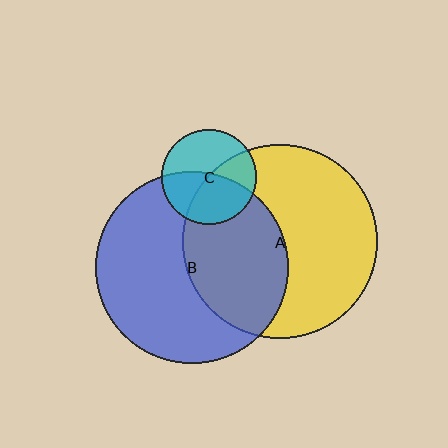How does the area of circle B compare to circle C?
Approximately 4.1 times.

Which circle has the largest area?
Circle A (yellow).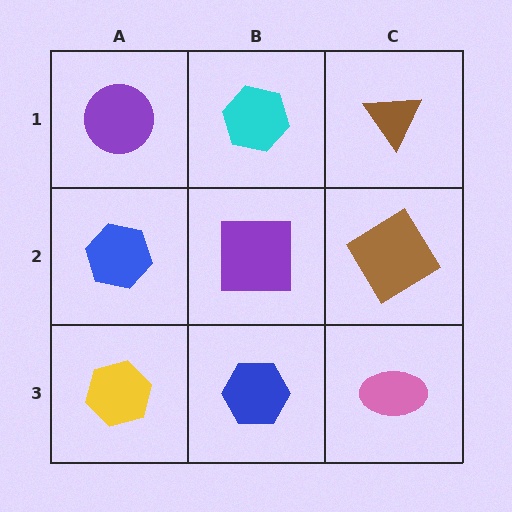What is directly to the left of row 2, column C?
A purple square.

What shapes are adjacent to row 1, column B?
A purple square (row 2, column B), a purple circle (row 1, column A), a brown triangle (row 1, column C).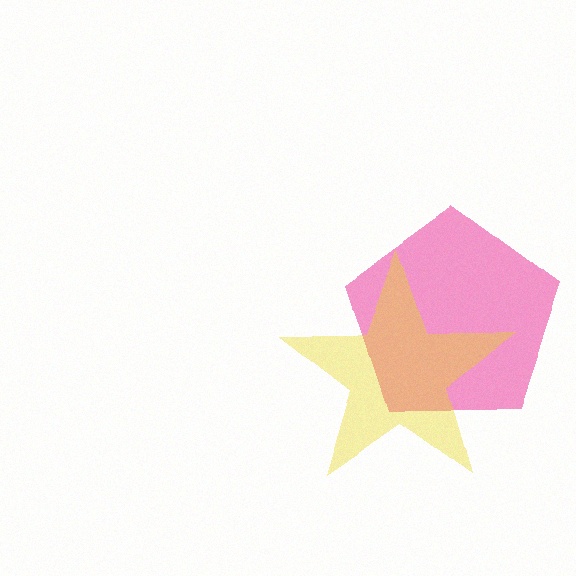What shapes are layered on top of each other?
The layered shapes are: a pink pentagon, a yellow star.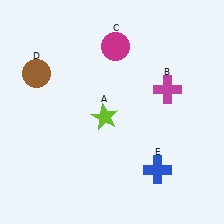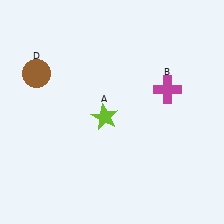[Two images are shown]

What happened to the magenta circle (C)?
The magenta circle (C) was removed in Image 2. It was in the top-right area of Image 1.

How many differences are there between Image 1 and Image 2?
There are 2 differences between the two images.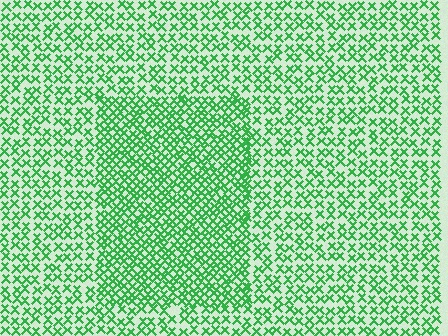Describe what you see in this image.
The image contains small green elements arranged at two different densities. A rectangle-shaped region is visible where the elements are more densely packed than the surrounding area.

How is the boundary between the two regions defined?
The boundary is defined by a change in element density (approximately 1.7x ratio). All elements are the same color, size, and shape.